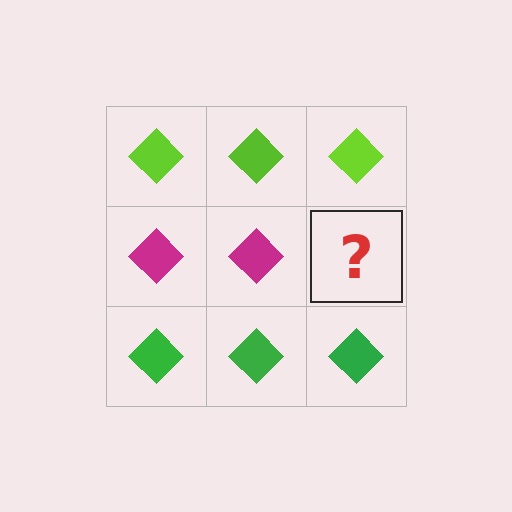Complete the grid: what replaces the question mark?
The question mark should be replaced with a magenta diamond.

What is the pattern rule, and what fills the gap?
The rule is that each row has a consistent color. The gap should be filled with a magenta diamond.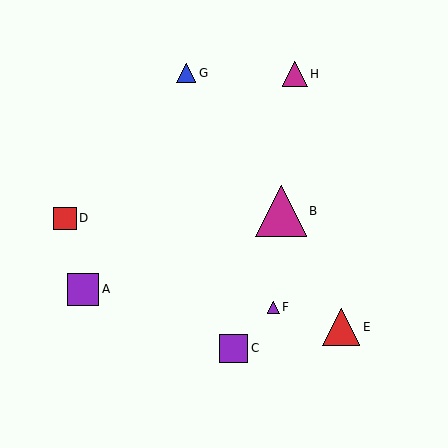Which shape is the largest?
The magenta triangle (labeled B) is the largest.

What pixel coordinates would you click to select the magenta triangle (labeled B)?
Click at (281, 211) to select the magenta triangle B.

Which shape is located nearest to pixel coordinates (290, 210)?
The magenta triangle (labeled B) at (281, 211) is nearest to that location.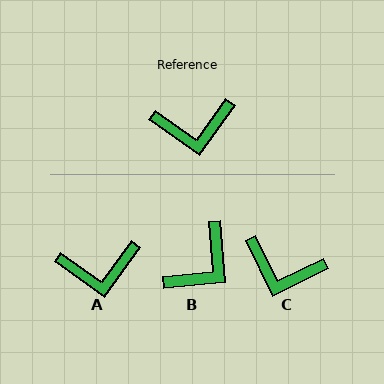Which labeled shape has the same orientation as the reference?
A.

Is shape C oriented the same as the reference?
No, it is off by about 28 degrees.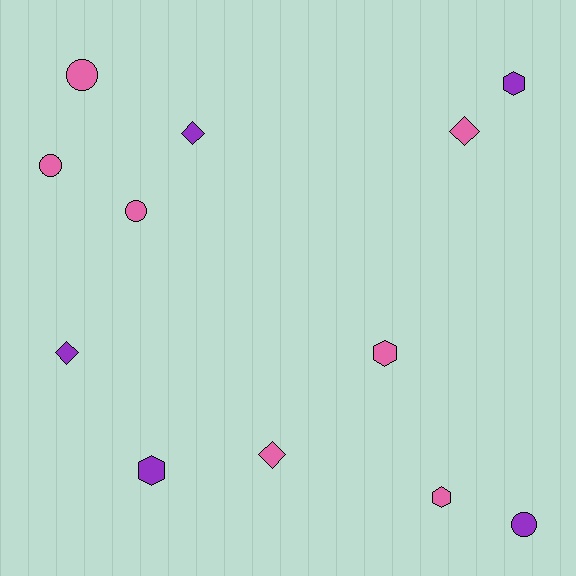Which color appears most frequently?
Pink, with 7 objects.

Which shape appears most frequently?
Circle, with 4 objects.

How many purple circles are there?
There is 1 purple circle.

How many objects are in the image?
There are 12 objects.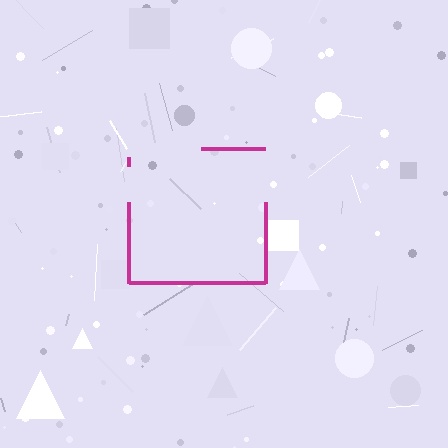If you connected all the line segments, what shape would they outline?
They would outline a square.